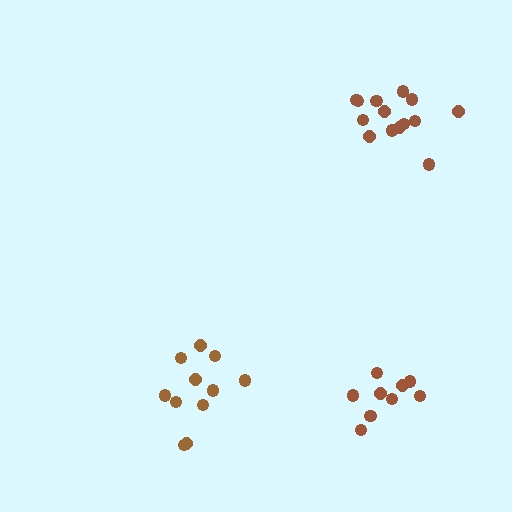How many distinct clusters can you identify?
There are 3 distinct clusters.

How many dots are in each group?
Group 1: 9 dots, Group 2: 14 dots, Group 3: 11 dots (34 total).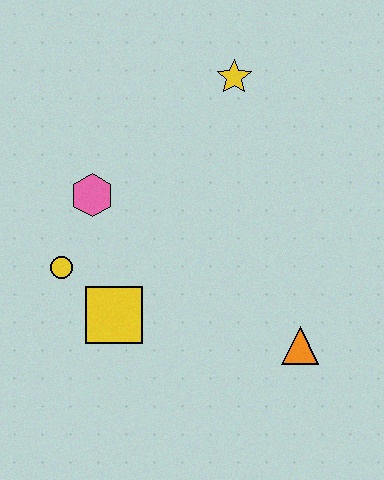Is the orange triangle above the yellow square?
No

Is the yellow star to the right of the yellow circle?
Yes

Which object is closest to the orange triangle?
The yellow square is closest to the orange triangle.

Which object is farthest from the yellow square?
The yellow star is farthest from the yellow square.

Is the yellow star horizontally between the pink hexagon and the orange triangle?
Yes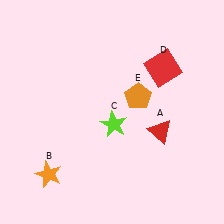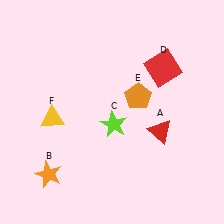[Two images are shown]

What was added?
A yellow triangle (F) was added in Image 2.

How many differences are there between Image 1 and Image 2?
There is 1 difference between the two images.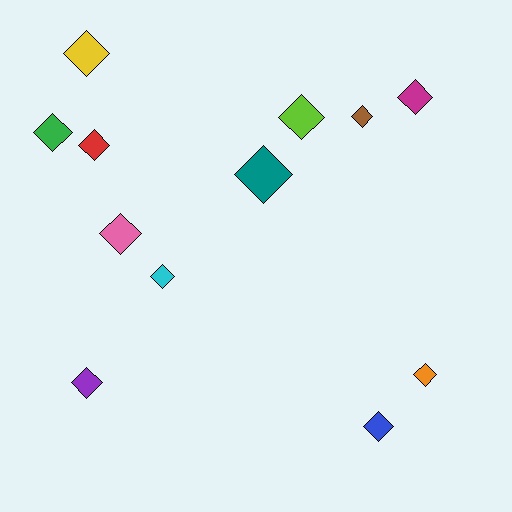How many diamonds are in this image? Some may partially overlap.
There are 12 diamonds.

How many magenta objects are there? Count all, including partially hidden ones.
There is 1 magenta object.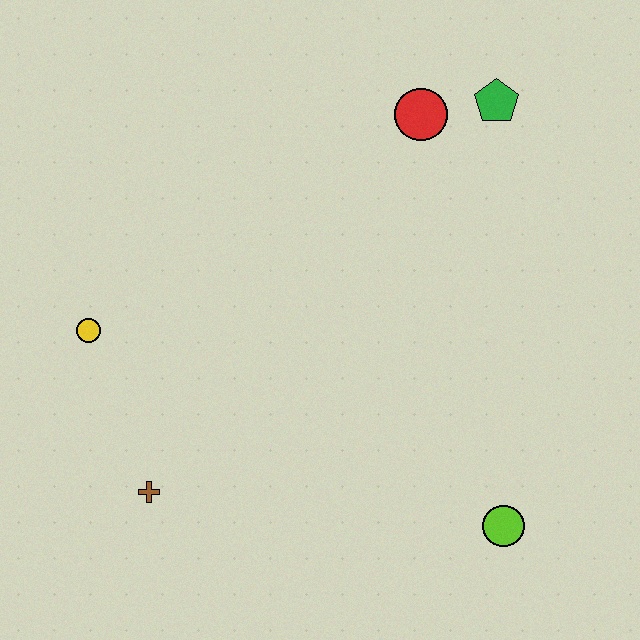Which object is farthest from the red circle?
The brown cross is farthest from the red circle.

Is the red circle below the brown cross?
No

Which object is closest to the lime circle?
The brown cross is closest to the lime circle.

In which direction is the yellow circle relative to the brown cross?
The yellow circle is above the brown cross.